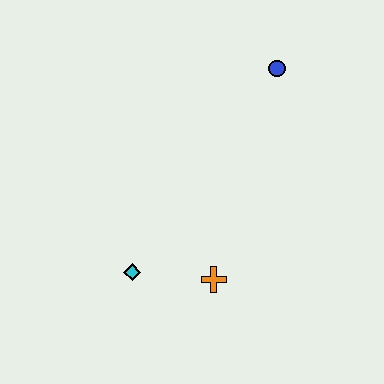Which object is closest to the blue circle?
The orange cross is closest to the blue circle.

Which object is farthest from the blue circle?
The cyan diamond is farthest from the blue circle.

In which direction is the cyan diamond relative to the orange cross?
The cyan diamond is to the left of the orange cross.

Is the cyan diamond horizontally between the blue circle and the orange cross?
No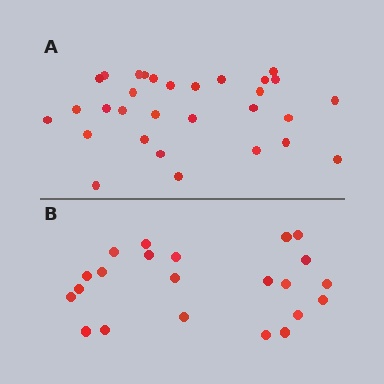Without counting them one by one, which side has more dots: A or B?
Region A (the top region) has more dots.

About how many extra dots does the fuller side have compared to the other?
Region A has roughly 8 or so more dots than region B.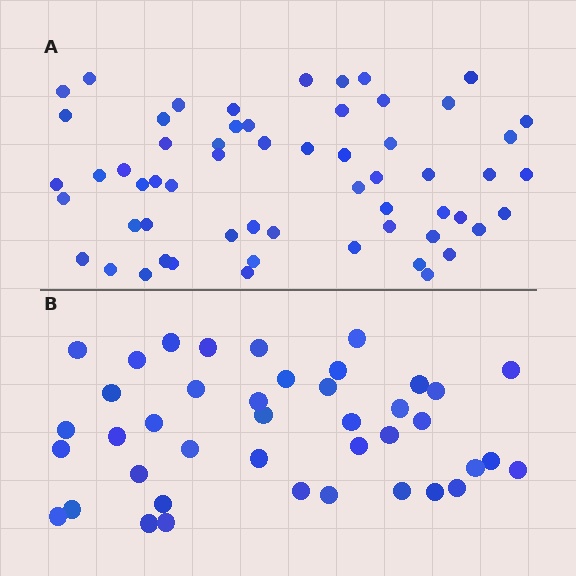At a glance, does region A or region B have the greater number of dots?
Region A (the top region) has more dots.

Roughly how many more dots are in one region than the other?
Region A has approximately 20 more dots than region B.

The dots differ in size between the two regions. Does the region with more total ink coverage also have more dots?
No. Region B has more total ink coverage because its dots are larger, but region A actually contains more individual dots. Total area can be misleading — the number of items is what matters here.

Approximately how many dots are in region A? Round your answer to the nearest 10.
About 60 dots. (The exact count is 59, which rounds to 60.)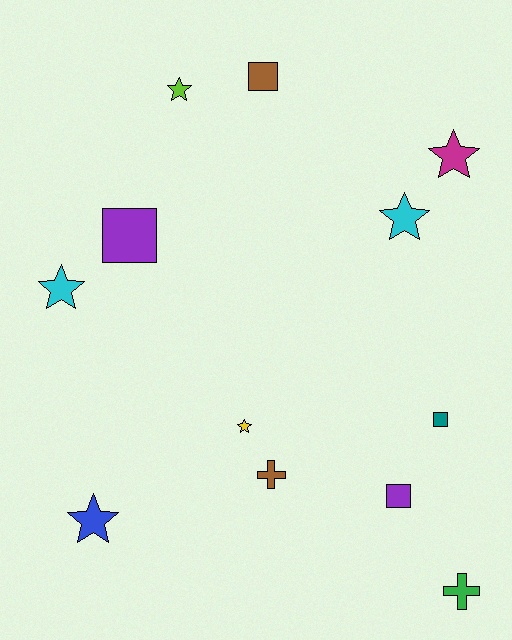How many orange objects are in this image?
There are no orange objects.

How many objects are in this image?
There are 12 objects.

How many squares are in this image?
There are 4 squares.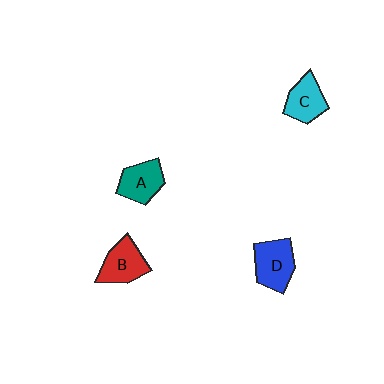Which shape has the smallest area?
Shape C (cyan).